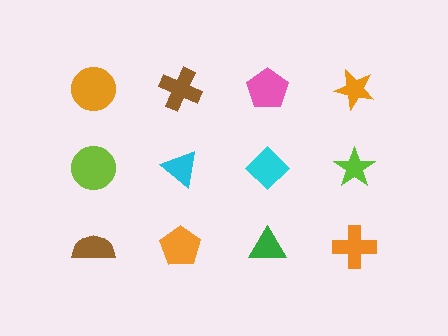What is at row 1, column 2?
A brown cross.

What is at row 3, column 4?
An orange cross.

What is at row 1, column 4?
An orange star.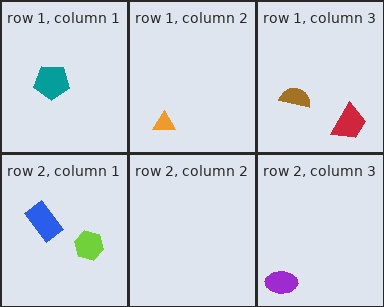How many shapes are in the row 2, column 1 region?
2.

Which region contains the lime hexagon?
The row 2, column 1 region.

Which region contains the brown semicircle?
The row 1, column 3 region.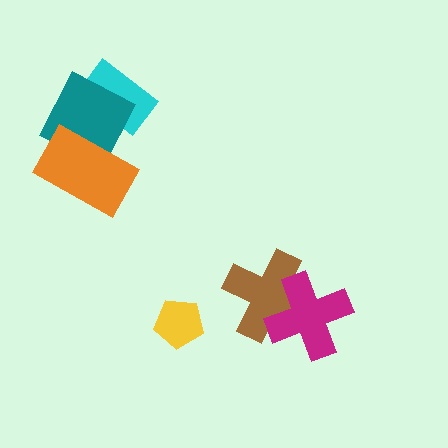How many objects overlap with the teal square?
2 objects overlap with the teal square.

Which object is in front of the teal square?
The orange rectangle is in front of the teal square.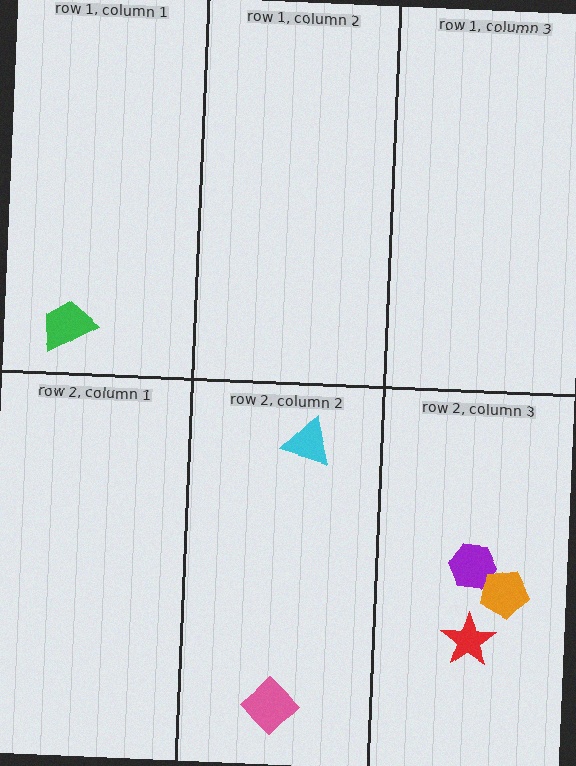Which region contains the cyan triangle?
The row 2, column 2 region.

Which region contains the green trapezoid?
The row 1, column 1 region.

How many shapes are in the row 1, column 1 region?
1.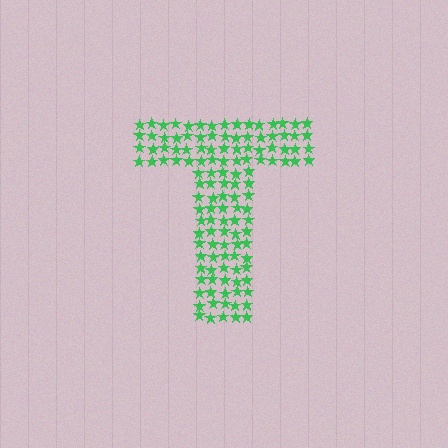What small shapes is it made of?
It is made of small stars.